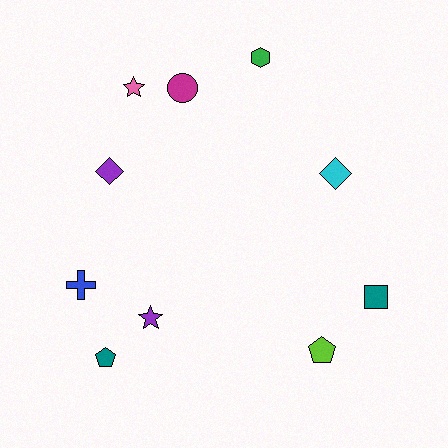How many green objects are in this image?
There is 1 green object.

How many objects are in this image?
There are 10 objects.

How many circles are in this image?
There is 1 circle.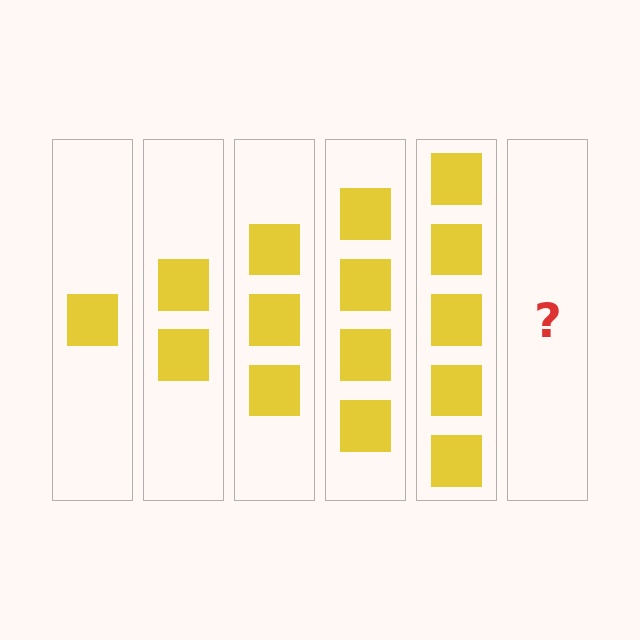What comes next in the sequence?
The next element should be 6 squares.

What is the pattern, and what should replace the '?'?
The pattern is that each step adds one more square. The '?' should be 6 squares.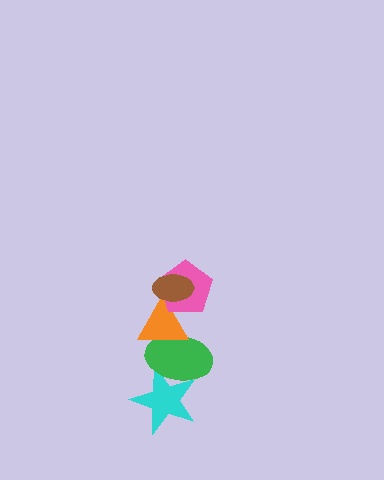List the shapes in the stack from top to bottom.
From top to bottom: the brown ellipse, the pink pentagon, the orange triangle, the green ellipse, the cyan star.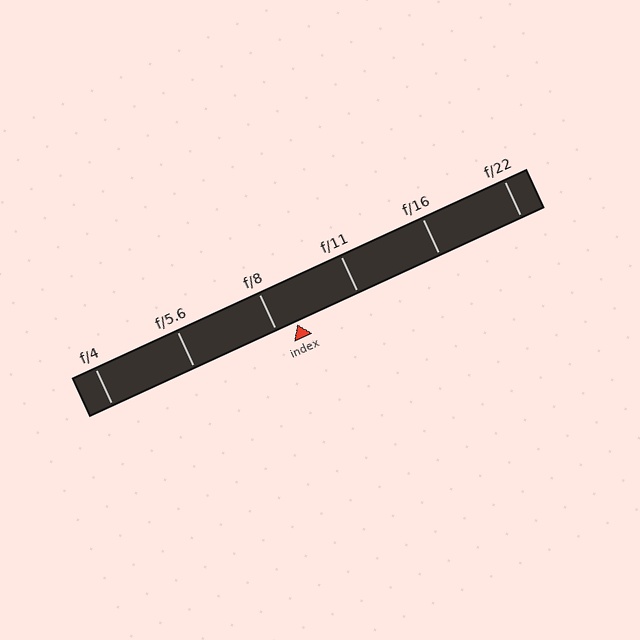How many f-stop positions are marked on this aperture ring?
There are 6 f-stop positions marked.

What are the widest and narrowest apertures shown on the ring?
The widest aperture shown is f/4 and the narrowest is f/22.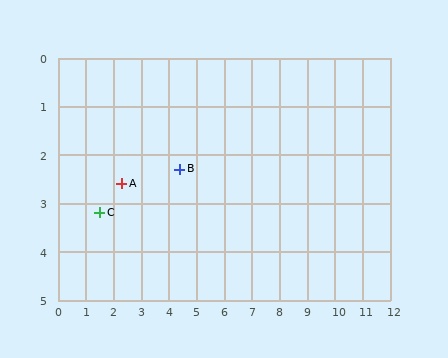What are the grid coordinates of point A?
Point A is at approximately (2.3, 2.6).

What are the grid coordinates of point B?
Point B is at approximately (4.4, 2.3).